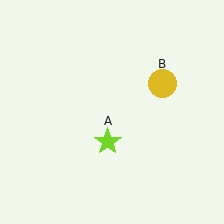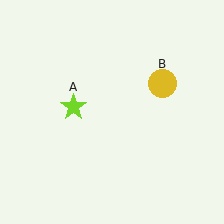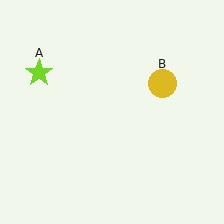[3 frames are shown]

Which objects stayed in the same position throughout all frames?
Yellow circle (object B) remained stationary.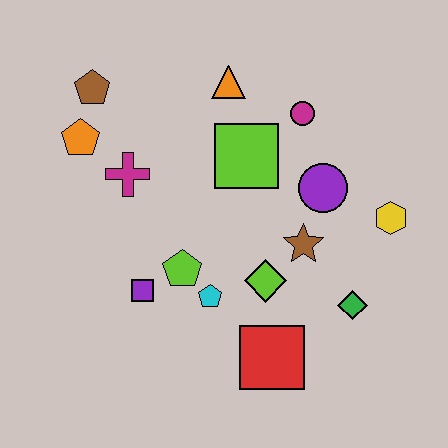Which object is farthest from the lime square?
The red square is farthest from the lime square.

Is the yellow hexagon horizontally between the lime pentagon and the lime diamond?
No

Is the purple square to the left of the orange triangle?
Yes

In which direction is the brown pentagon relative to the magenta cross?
The brown pentagon is above the magenta cross.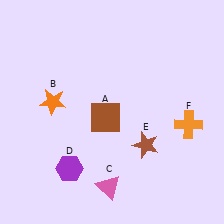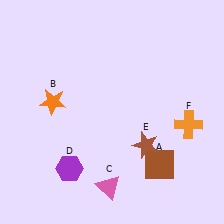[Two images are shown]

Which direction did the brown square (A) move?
The brown square (A) moved right.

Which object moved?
The brown square (A) moved right.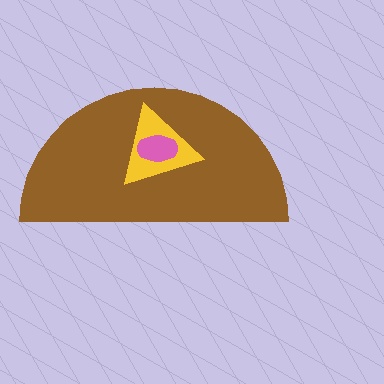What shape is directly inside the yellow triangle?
The pink ellipse.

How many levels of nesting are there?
3.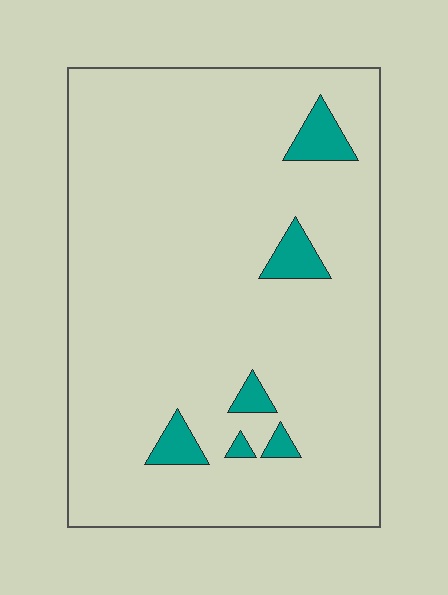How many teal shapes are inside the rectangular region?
6.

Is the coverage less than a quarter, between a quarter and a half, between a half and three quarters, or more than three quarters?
Less than a quarter.